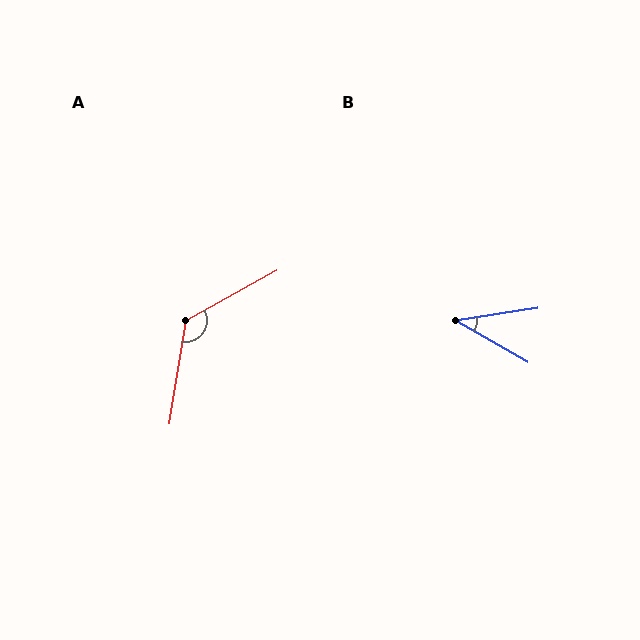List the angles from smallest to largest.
B (39°), A (128°).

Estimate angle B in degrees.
Approximately 39 degrees.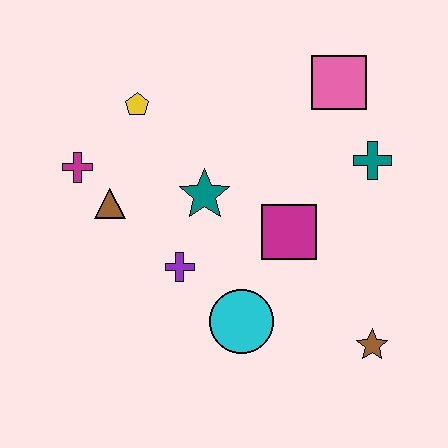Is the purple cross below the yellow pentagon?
Yes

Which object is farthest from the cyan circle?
The pink square is farthest from the cyan circle.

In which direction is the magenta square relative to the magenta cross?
The magenta square is to the right of the magenta cross.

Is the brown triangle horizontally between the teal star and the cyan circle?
No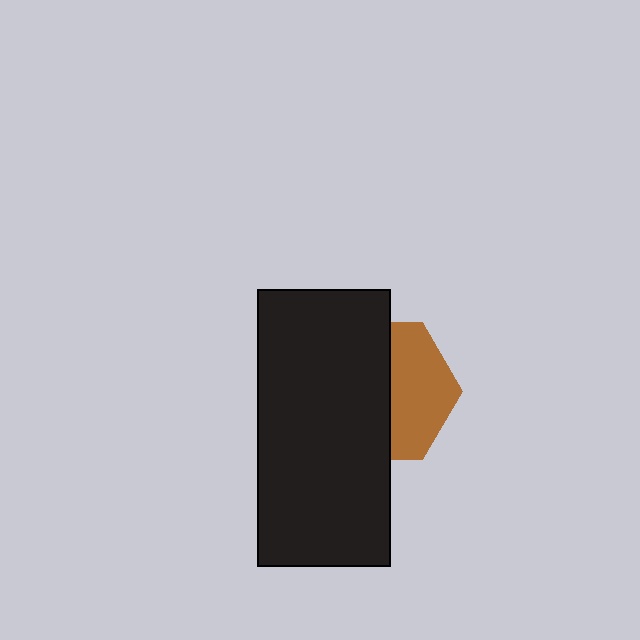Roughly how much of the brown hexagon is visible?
A small part of it is visible (roughly 43%).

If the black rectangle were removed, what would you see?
You would see the complete brown hexagon.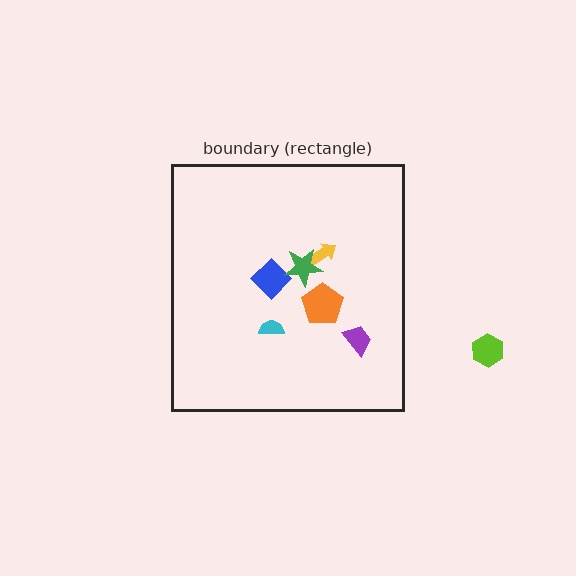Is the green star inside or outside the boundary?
Inside.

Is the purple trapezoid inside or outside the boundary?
Inside.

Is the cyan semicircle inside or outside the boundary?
Inside.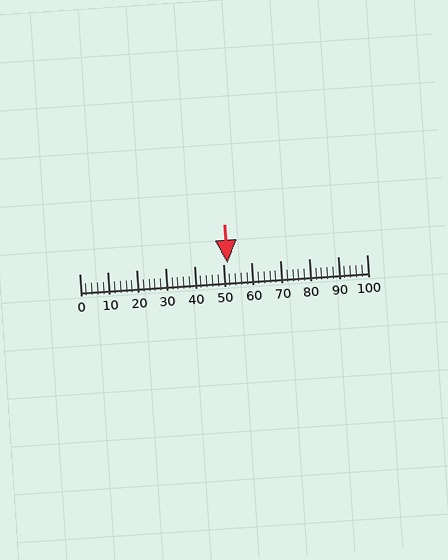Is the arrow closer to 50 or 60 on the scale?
The arrow is closer to 50.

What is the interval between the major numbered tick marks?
The major tick marks are spaced 10 units apart.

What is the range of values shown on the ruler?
The ruler shows values from 0 to 100.